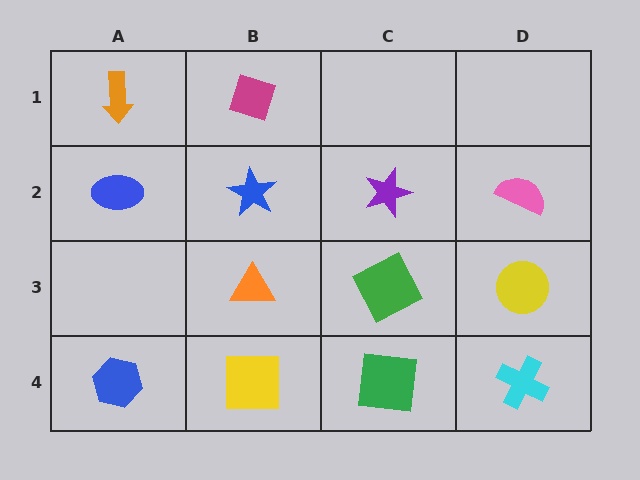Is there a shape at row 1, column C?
No, that cell is empty.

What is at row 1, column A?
An orange arrow.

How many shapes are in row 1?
2 shapes.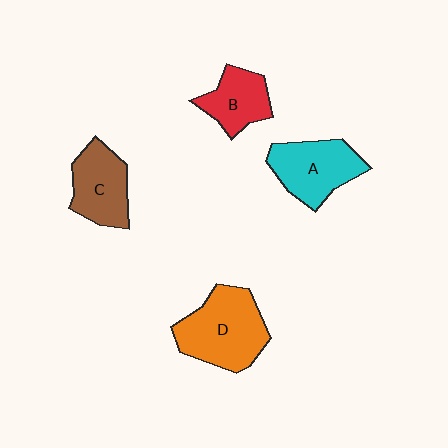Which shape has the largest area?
Shape D (orange).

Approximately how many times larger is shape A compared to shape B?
Approximately 1.4 times.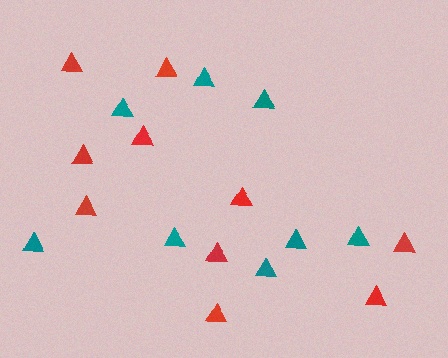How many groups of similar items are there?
There are 2 groups: one group of red triangles (10) and one group of teal triangles (8).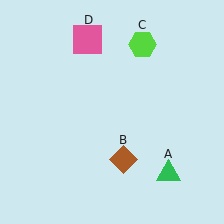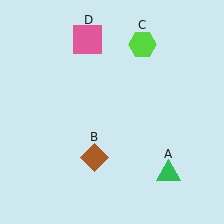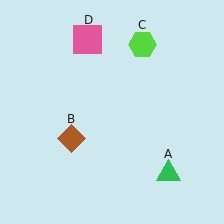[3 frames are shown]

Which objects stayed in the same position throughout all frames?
Green triangle (object A) and lime hexagon (object C) and pink square (object D) remained stationary.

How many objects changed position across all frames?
1 object changed position: brown diamond (object B).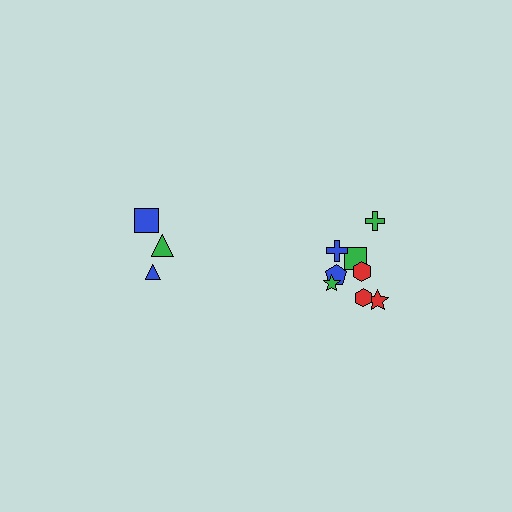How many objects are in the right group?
There are 8 objects.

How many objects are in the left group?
There are 3 objects.